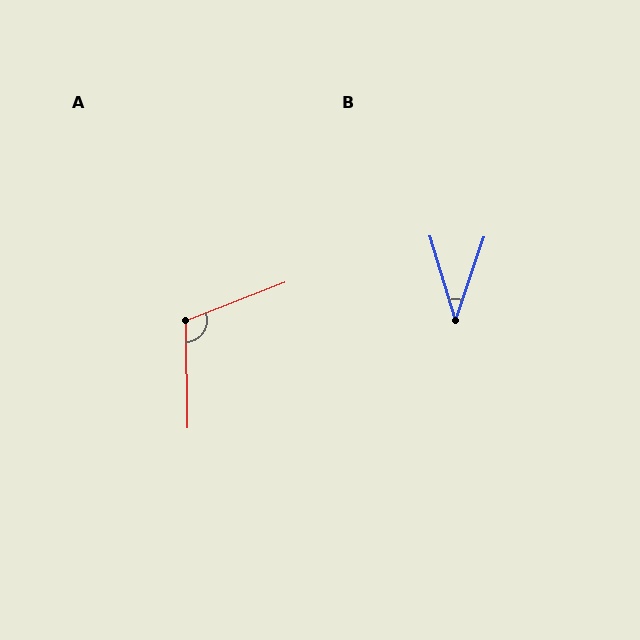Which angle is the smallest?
B, at approximately 36 degrees.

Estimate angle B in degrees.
Approximately 36 degrees.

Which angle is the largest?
A, at approximately 111 degrees.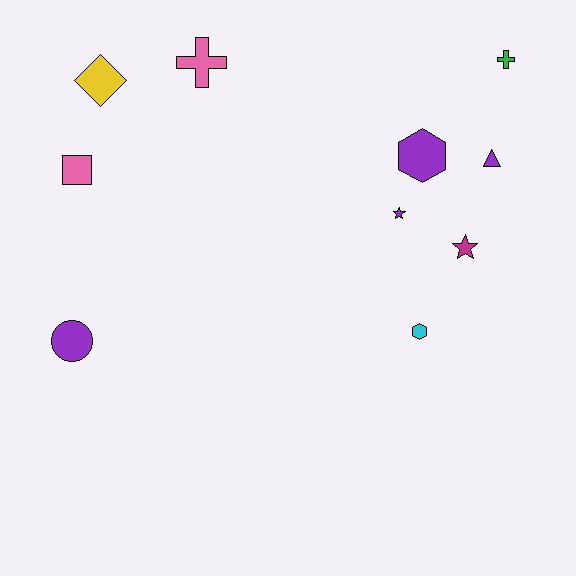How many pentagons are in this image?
There are no pentagons.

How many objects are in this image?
There are 10 objects.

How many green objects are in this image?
There is 1 green object.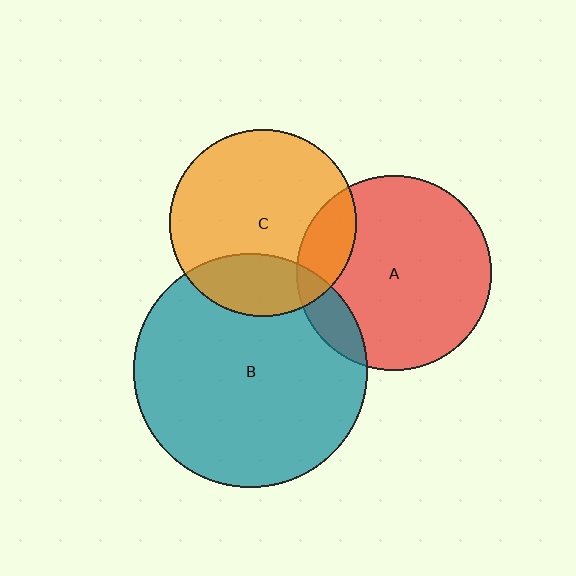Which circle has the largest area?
Circle B (teal).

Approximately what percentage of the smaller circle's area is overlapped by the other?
Approximately 25%.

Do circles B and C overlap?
Yes.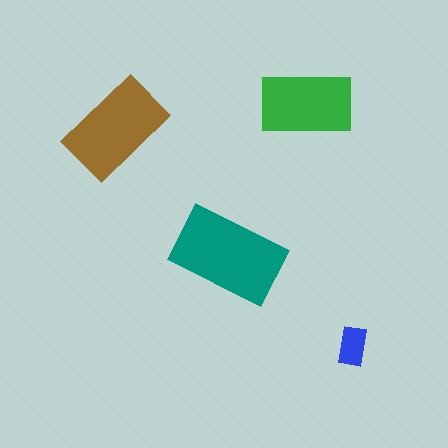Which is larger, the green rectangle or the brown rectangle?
The brown one.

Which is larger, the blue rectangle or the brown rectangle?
The brown one.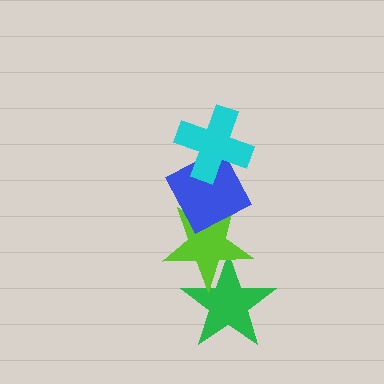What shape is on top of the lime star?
The blue diamond is on top of the lime star.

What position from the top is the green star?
The green star is 4th from the top.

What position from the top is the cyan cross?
The cyan cross is 1st from the top.